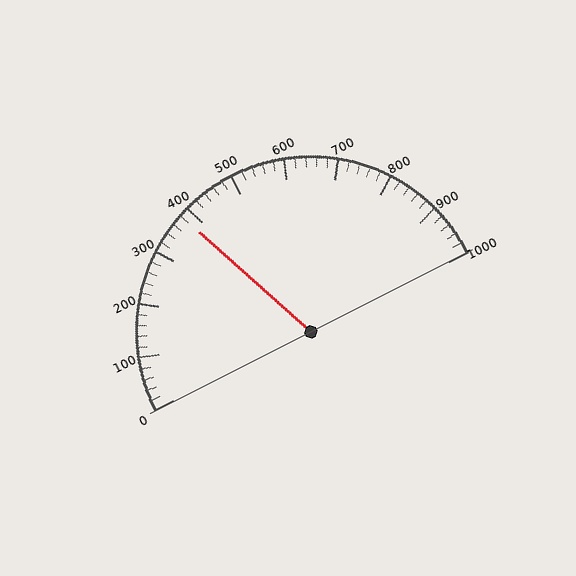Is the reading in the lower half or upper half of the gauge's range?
The reading is in the lower half of the range (0 to 1000).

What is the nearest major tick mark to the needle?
The nearest major tick mark is 400.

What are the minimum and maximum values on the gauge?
The gauge ranges from 0 to 1000.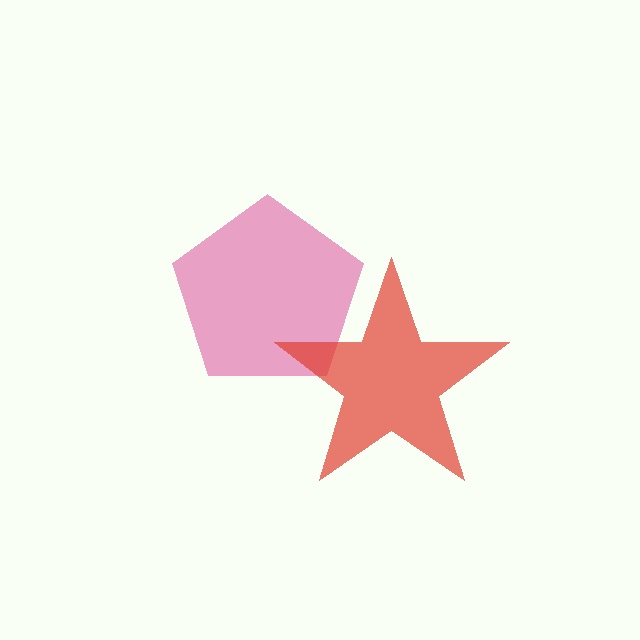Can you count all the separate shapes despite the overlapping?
Yes, there are 2 separate shapes.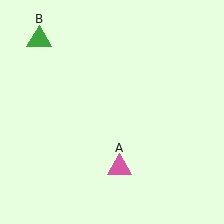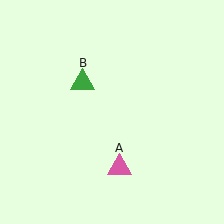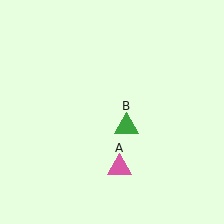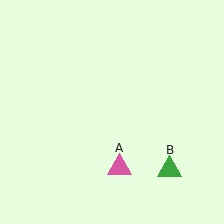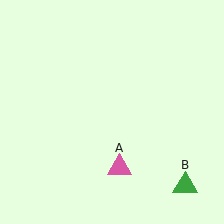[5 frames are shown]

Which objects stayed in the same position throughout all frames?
Pink triangle (object A) remained stationary.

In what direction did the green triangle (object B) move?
The green triangle (object B) moved down and to the right.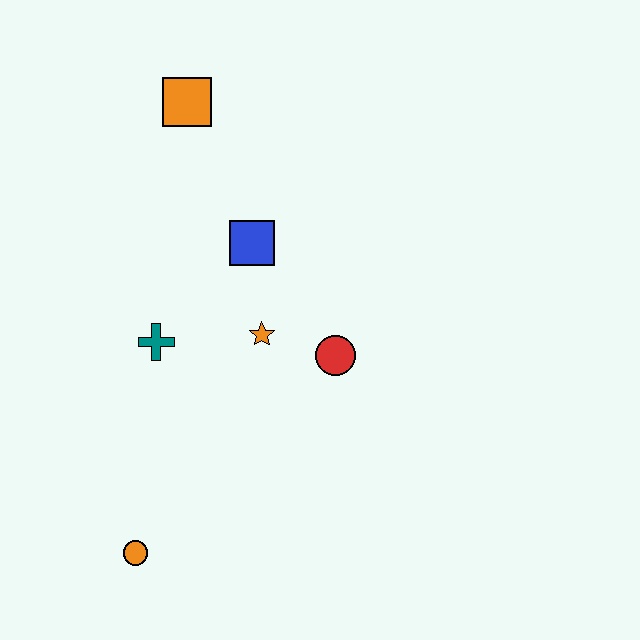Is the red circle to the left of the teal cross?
No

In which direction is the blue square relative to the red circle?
The blue square is above the red circle.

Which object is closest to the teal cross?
The orange star is closest to the teal cross.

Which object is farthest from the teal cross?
The orange square is farthest from the teal cross.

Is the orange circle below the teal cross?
Yes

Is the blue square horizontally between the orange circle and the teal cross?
No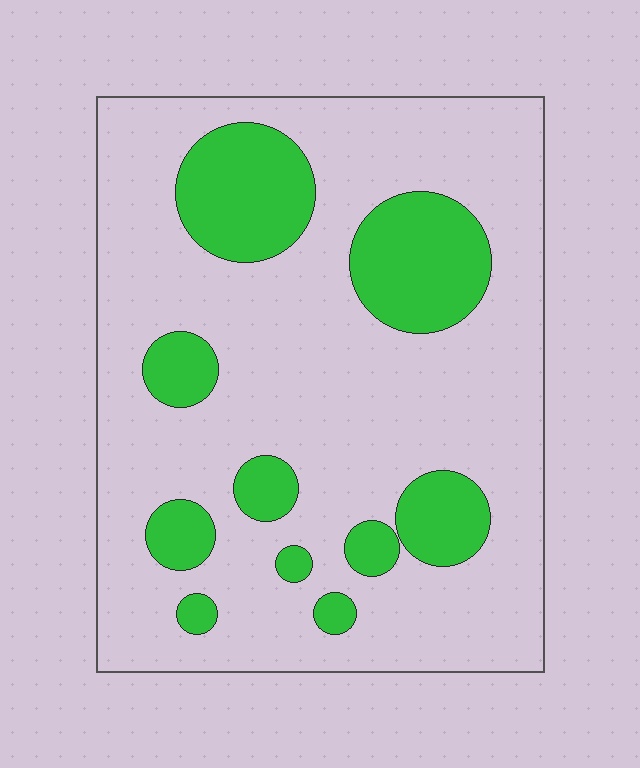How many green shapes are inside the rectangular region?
10.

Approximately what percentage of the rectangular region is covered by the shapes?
Approximately 20%.